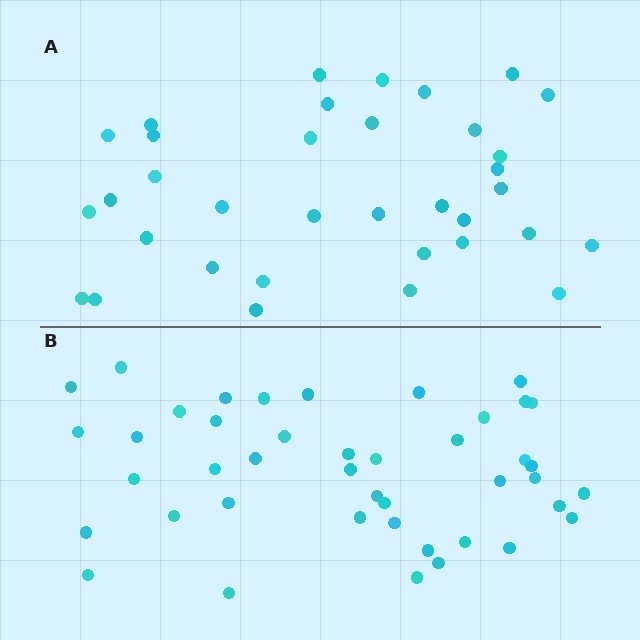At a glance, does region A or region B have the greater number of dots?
Region B (the bottom region) has more dots.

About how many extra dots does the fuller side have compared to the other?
Region B has roughly 8 or so more dots than region A.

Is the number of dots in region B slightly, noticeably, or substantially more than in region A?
Region B has only slightly more — the two regions are fairly close. The ratio is roughly 1.2 to 1.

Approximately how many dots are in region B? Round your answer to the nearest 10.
About 40 dots. (The exact count is 43, which rounds to 40.)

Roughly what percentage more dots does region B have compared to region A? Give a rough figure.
About 25% more.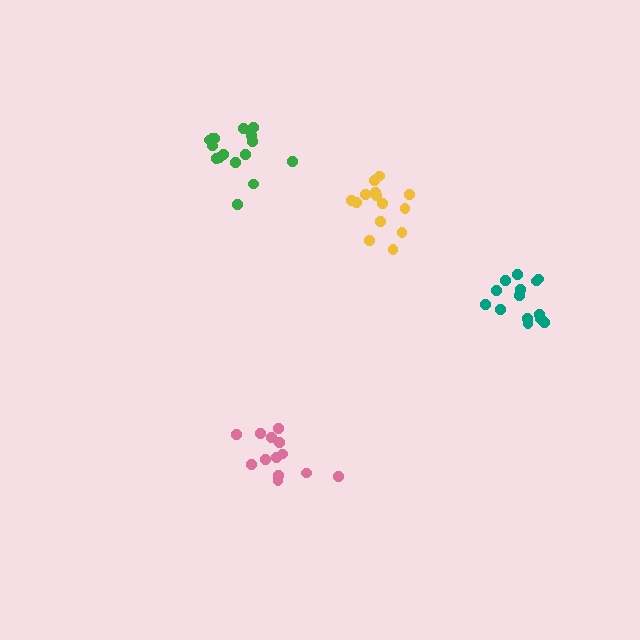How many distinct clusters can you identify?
There are 4 distinct clusters.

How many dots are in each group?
Group 1: 14 dots, Group 2: 13 dots, Group 3: 14 dots, Group 4: 16 dots (57 total).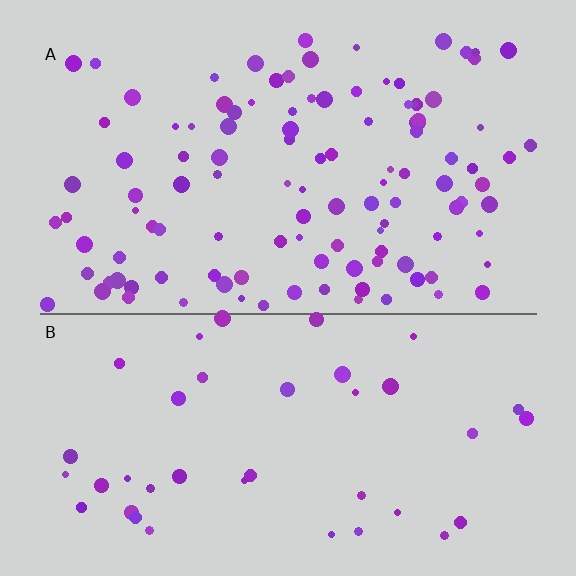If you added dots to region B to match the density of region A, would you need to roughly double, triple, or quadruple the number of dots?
Approximately triple.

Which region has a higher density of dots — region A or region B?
A (the top).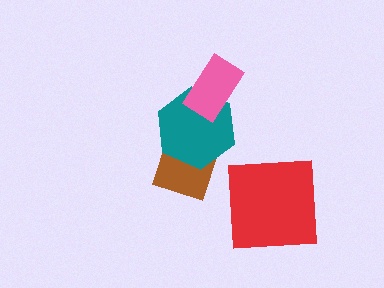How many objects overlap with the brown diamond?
1 object overlaps with the brown diamond.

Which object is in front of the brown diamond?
The teal hexagon is in front of the brown diamond.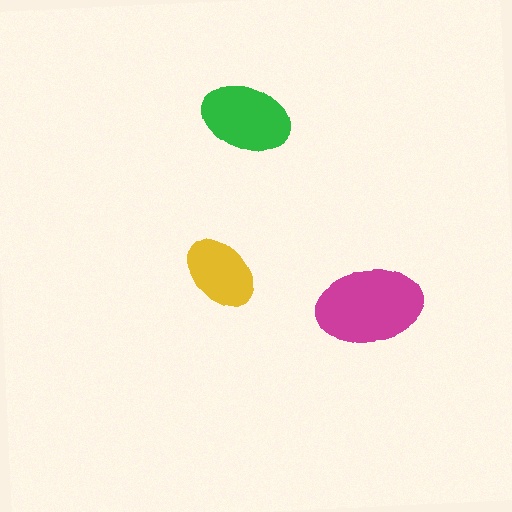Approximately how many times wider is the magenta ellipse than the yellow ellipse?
About 1.5 times wider.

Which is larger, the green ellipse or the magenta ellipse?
The magenta one.